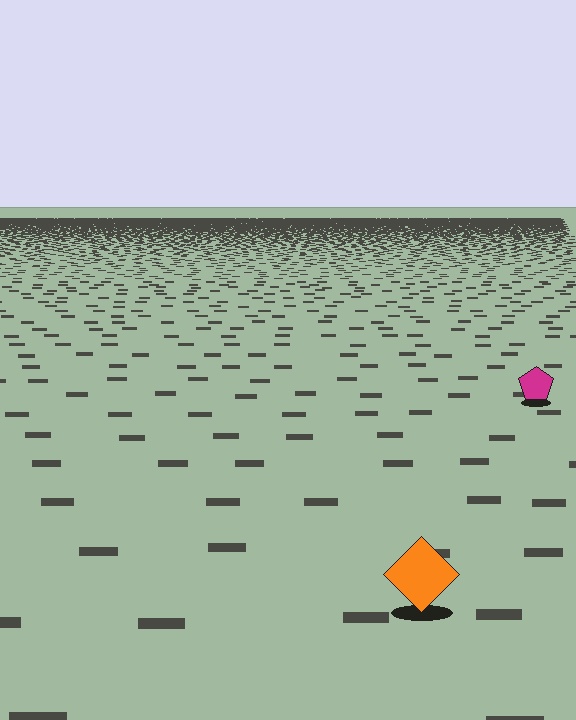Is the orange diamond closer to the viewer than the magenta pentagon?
Yes. The orange diamond is closer — you can tell from the texture gradient: the ground texture is coarser near it.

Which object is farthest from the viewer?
The magenta pentagon is farthest from the viewer. It appears smaller and the ground texture around it is denser.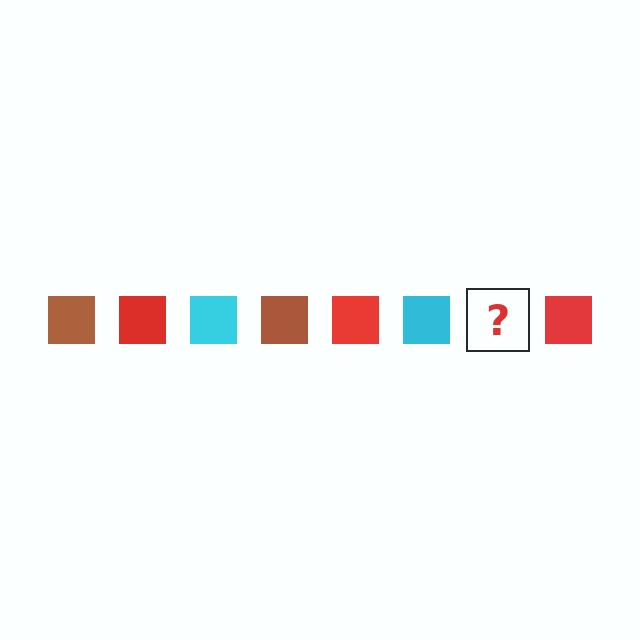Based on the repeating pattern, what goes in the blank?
The blank should be a brown square.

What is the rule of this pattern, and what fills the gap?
The rule is that the pattern cycles through brown, red, cyan squares. The gap should be filled with a brown square.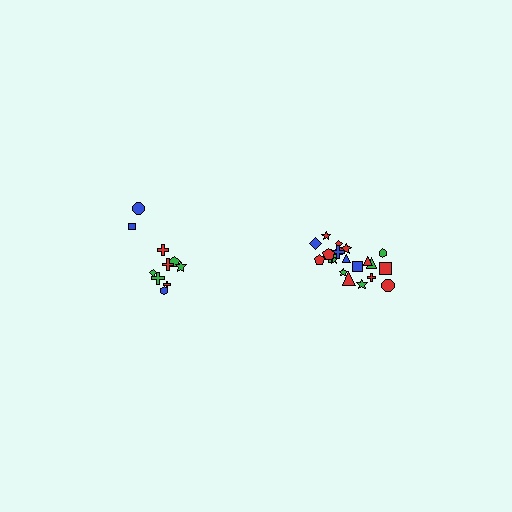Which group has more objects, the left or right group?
The right group.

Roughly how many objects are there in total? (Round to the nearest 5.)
Roughly 30 objects in total.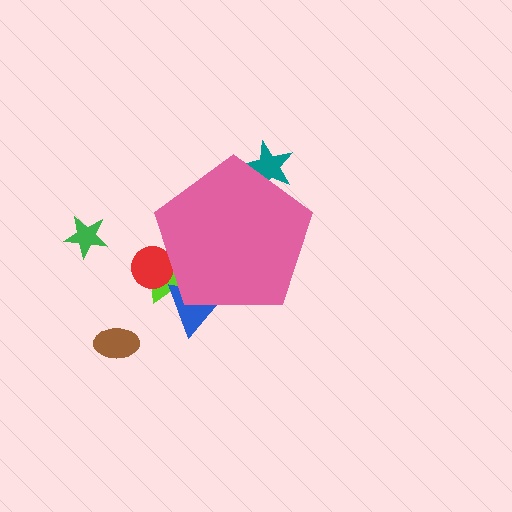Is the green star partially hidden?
No, the green star is fully visible.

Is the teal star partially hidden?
Yes, the teal star is partially hidden behind the pink pentagon.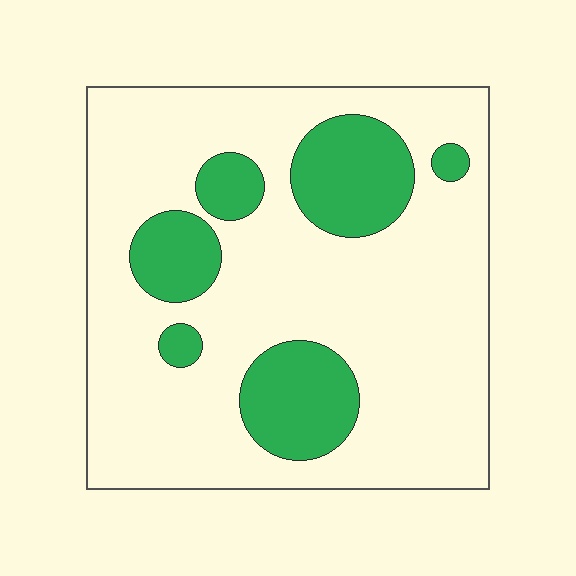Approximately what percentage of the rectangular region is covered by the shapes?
Approximately 25%.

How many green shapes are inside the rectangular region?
6.